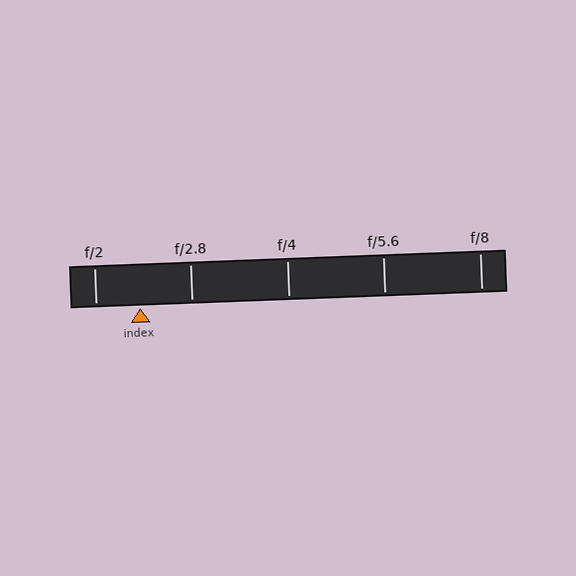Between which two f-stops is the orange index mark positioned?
The index mark is between f/2 and f/2.8.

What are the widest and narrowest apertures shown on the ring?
The widest aperture shown is f/2 and the narrowest is f/8.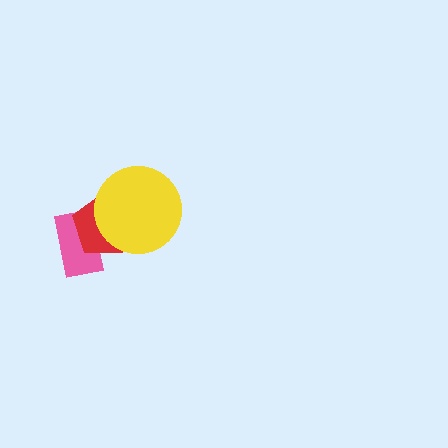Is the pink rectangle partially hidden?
Yes, it is partially covered by another shape.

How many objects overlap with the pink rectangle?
1 object overlaps with the pink rectangle.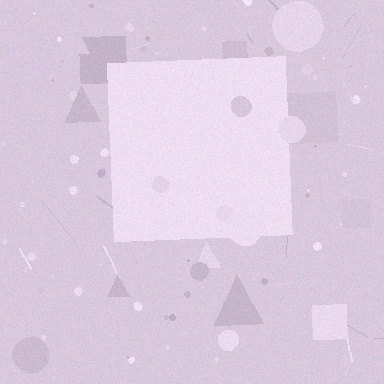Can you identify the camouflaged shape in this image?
The camouflaged shape is a square.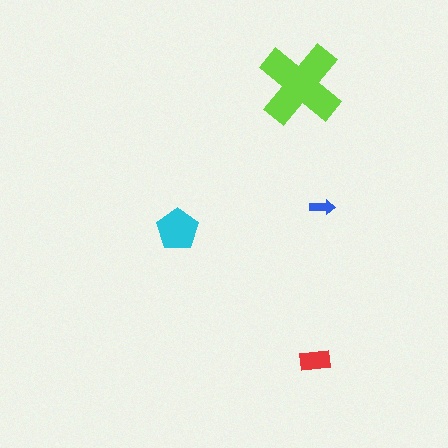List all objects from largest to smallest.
The lime cross, the cyan pentagon, the red rectangle, the blue arrow.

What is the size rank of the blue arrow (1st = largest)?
4th.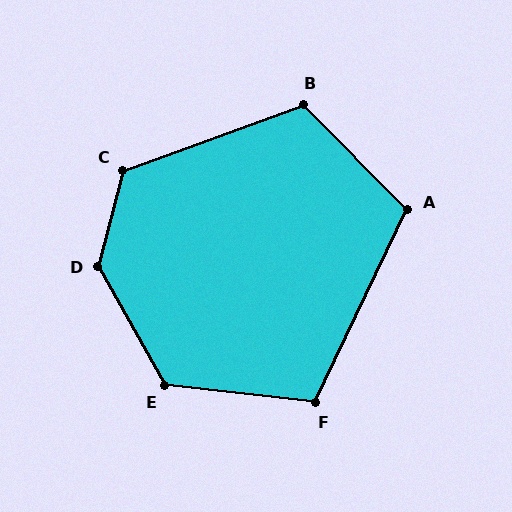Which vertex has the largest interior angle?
D, at approximately 136 degrees.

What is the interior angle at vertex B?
Approximately 115 degrees (obtuse).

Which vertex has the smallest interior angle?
F, at approximately 109 degrees.